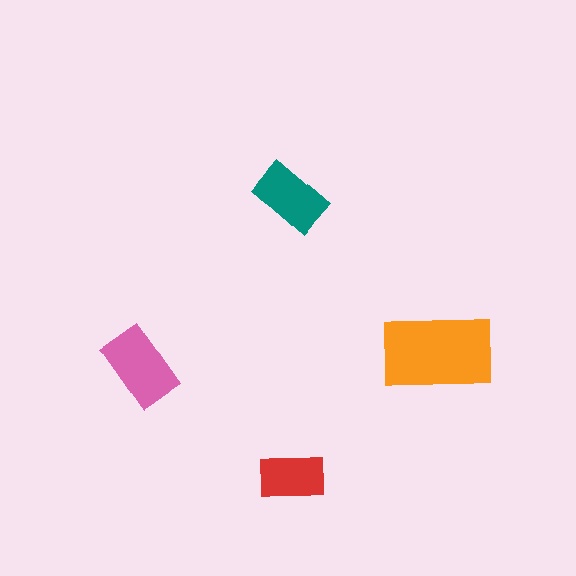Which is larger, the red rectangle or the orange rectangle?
The orange one.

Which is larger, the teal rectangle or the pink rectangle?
The pink one.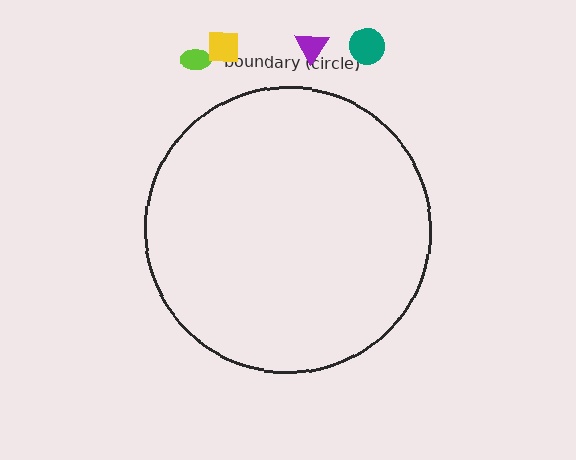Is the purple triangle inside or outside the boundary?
Outside.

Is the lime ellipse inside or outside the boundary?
Outside.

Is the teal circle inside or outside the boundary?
Outside.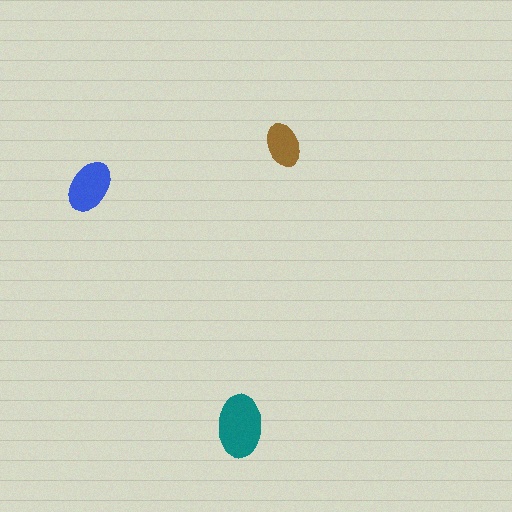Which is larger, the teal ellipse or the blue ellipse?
The teal one.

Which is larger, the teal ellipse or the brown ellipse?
The teal one.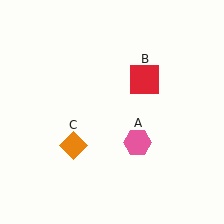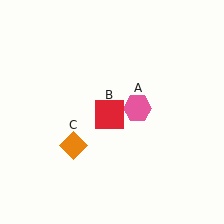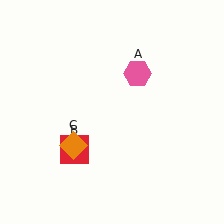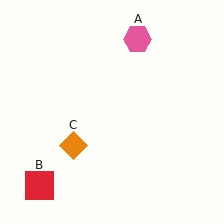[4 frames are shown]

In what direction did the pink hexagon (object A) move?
The pink hexagon (object A) moved up.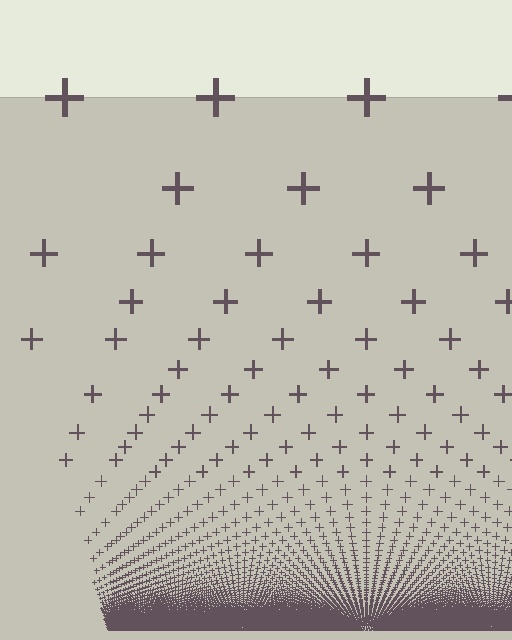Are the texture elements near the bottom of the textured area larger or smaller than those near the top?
Smaller. The gradient is inverted — elements near the bottom are smaller and denser.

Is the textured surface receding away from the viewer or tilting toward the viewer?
The surface appears to tilt toward the viewer. Texture elements get larger and sparser toward the top.